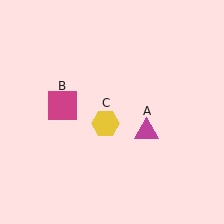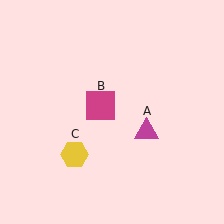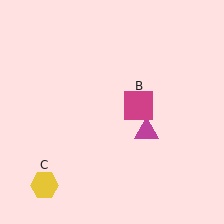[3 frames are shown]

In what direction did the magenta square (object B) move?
The magenta square (object B) moved right.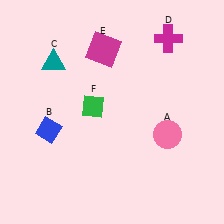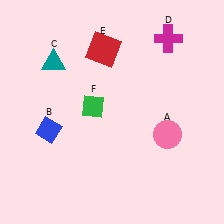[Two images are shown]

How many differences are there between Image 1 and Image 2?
There is 1 difference between the two images.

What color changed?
The square (E) changed from magenta in Image 1 to red in Image 2.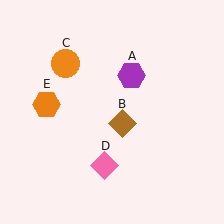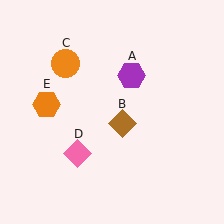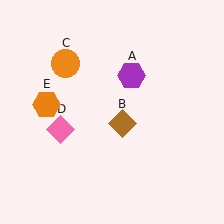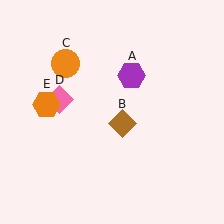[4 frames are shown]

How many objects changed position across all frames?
1 object changed position: pink diamond (object D).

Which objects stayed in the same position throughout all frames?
Purple hexagon (object A) and brown diamond (object B) and orange circle (object C) and orange hexagon (object E) remained stationary.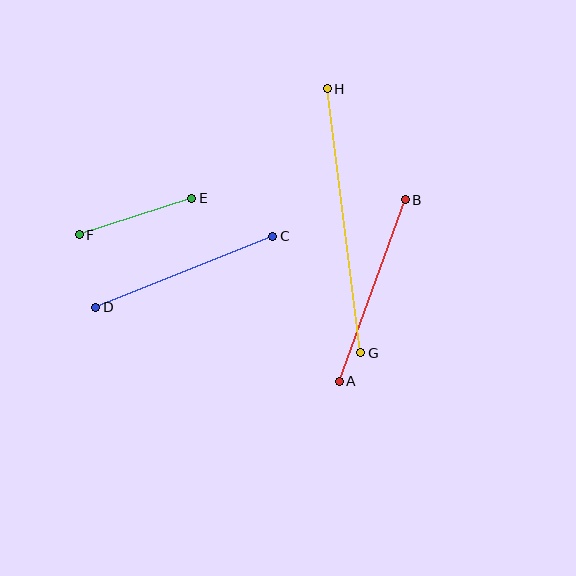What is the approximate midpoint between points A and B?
The midpoint is at approximately (372, 291) pixels.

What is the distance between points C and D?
The distance is approximately 191 pixels.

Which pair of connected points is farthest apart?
Points G and H are farthest apart.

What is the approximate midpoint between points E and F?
The midpoint is at approximately (136, 216) pixels.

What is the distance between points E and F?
The distance is approximately 118 pixels.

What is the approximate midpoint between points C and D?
The midpoint is at approximately (184, 272) pixels.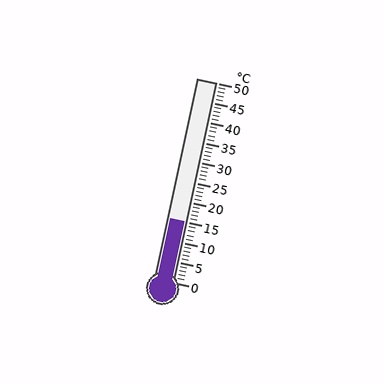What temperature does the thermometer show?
The thermometer shows approximately 15°C.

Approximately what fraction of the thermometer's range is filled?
The thermometer is filled to approximately 30% of its range.